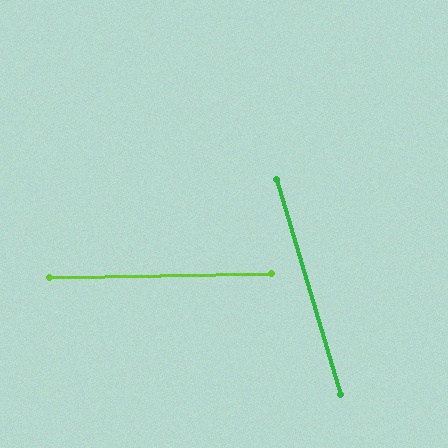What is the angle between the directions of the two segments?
Approximately 75 degrees.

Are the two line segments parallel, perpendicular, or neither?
Neither parallel nor perpendicular — they differ by about 75°.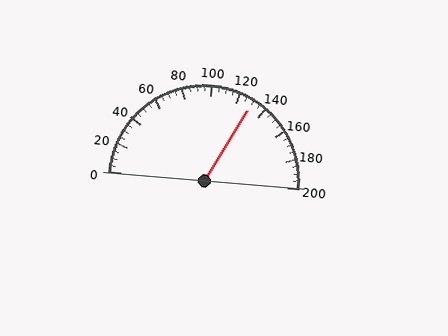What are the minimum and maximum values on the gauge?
The gauge ranges from 0 to 200.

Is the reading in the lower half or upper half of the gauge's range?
The reading is in the upper half of the range (0 to 200).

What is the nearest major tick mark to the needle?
The nearest major tick mark is 120.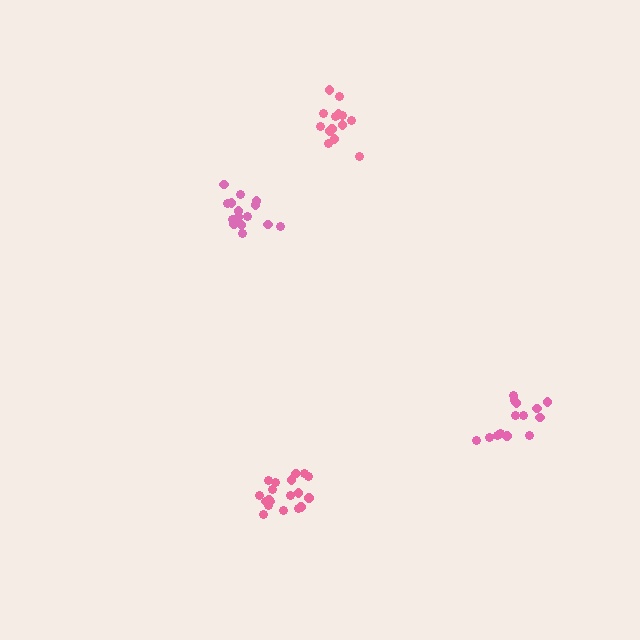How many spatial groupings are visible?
There are 4 spatial groupings.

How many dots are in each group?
Group 1: 15 dots, Group 2: 14 dots, Group 3: 14 dots, Group 4: 19 dots (62 total).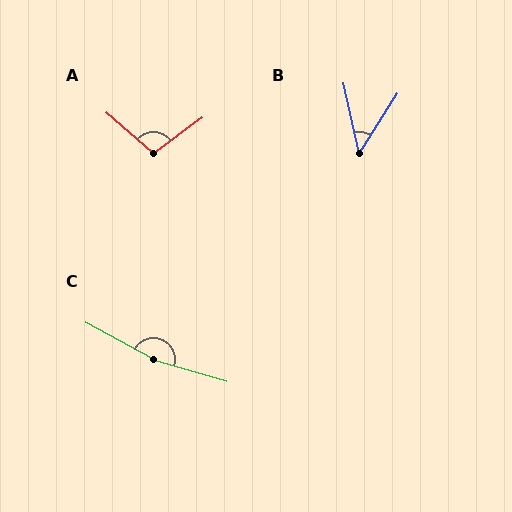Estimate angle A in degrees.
Approximately 103 degrees.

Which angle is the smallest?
B, at approximately 45 degrees.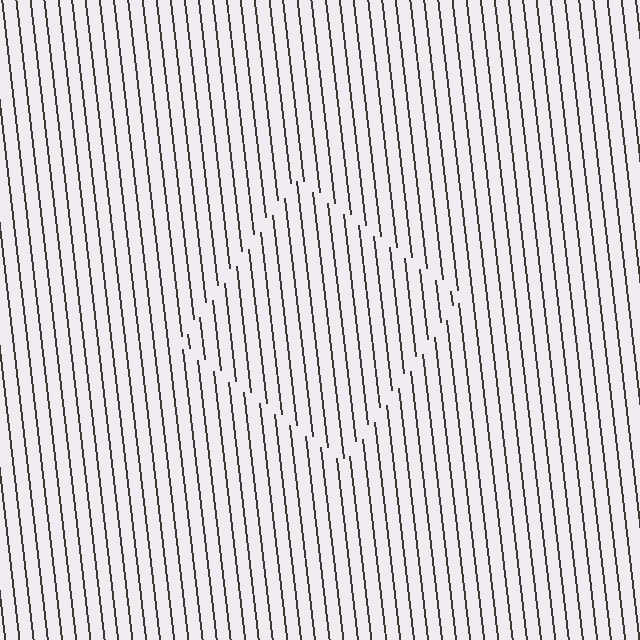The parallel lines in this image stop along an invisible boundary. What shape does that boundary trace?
An illusory square. The interior of the shape contains the same grating, shifted by half a period — the contour is defined by the phase discontinuity where line-ends from the inner and outer gratings abut.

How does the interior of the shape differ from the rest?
The interior of the shape contains the same grating, shifted by half a period — the contour is defined by the phase discontinuity where line-ends from the inner and outer gratings abut.